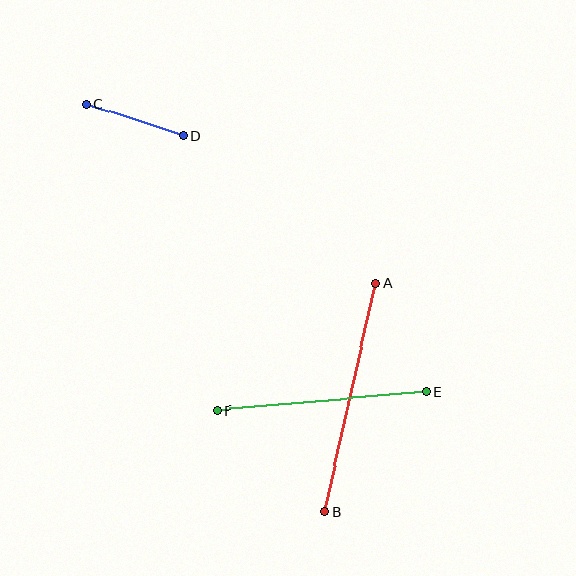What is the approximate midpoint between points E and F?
The midpoint is at approximately (322, 401) pixels.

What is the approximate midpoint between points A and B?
The midpoint is at approximately (350, 398) pixels.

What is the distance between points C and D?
The distance is approximately 102 pixels.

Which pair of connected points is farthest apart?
Points A and B are farthest apart.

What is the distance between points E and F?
The distance is approximately 210 pixels.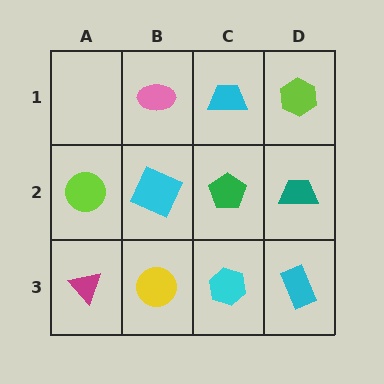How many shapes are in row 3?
4 shapes.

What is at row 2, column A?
A lime circle.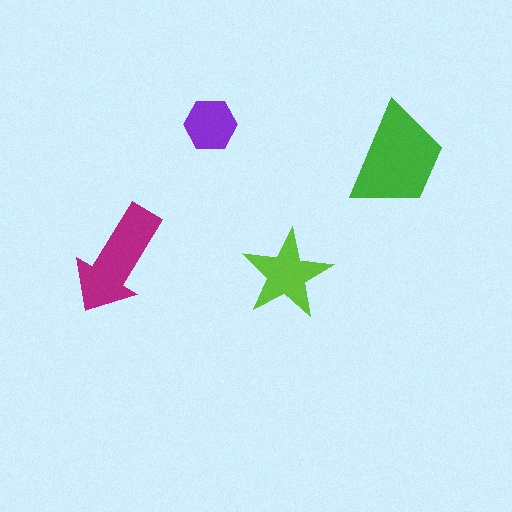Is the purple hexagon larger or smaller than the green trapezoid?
Smaller.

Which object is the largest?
The green trapezoid.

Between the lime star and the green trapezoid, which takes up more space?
The green trapezoid.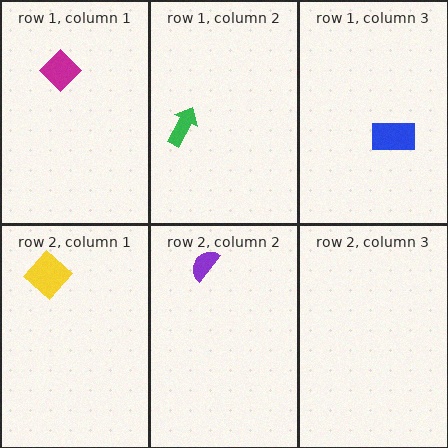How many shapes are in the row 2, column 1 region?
1.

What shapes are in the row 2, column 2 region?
The purple semicircle.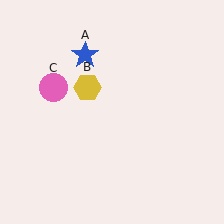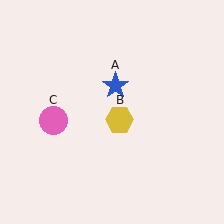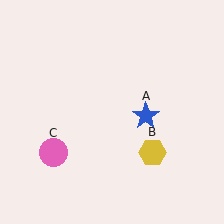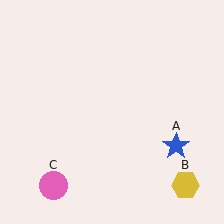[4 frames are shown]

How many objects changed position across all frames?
3 objects changed position: blue star (object A), yellow hexagon (object B), pink circle (object C).